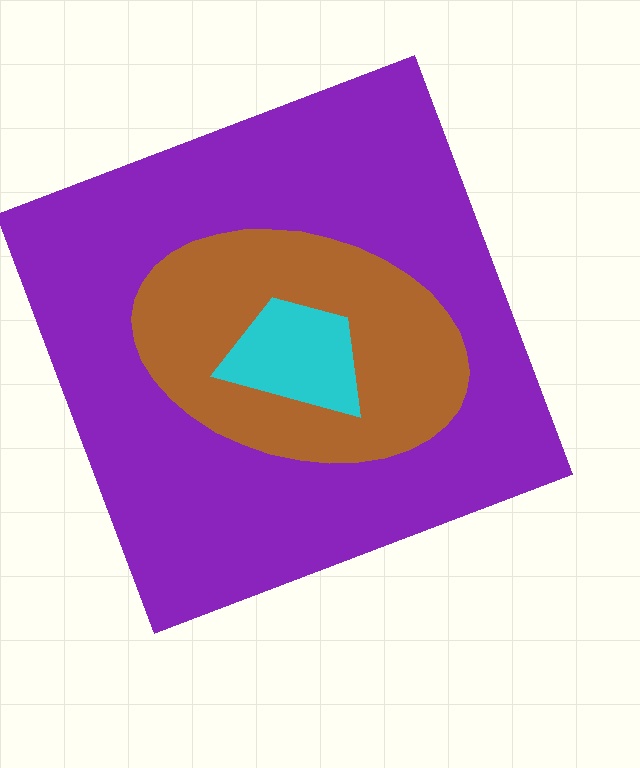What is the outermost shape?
The purple square.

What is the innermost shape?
The cyan trapezoid.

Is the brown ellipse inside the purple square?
Yes.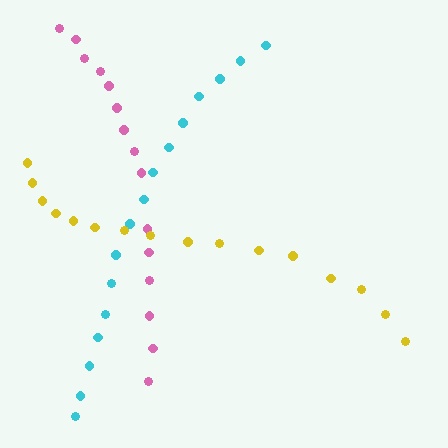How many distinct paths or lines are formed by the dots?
There are 3 distinct paths.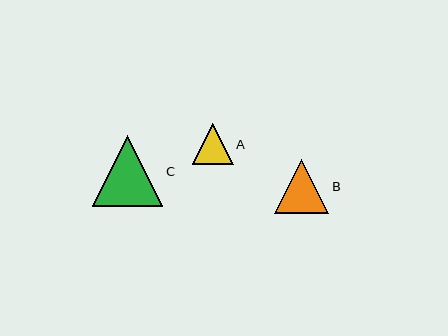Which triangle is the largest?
Triangle C is the largest with a size of approximately 70 pixels.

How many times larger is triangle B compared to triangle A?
Triangle B is approximately 1.3 times the size of triangle A.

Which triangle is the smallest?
Triangle A is the smallest with a size of approximately 41 pixels.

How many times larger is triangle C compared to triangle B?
Triangle C is approximately 1.3 times the size of triangle B.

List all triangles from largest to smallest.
From largest to smallest: C, B, A.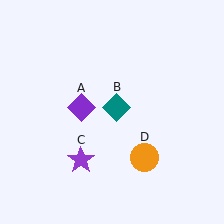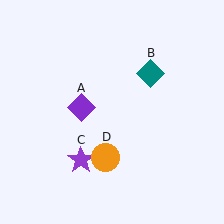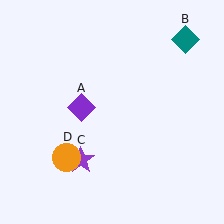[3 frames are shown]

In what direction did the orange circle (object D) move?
The orange circle (object D) moved left.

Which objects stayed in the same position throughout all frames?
Purple diamond (object A) and purple star (object C) remained stationary.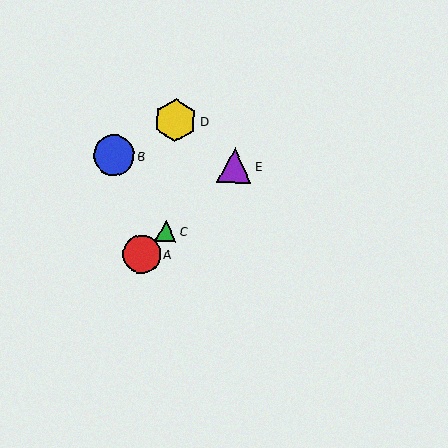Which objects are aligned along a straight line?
Objects A, C, E are aligned along a straight line.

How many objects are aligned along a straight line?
3 objects (A, C, E) are aligned along a straight line.